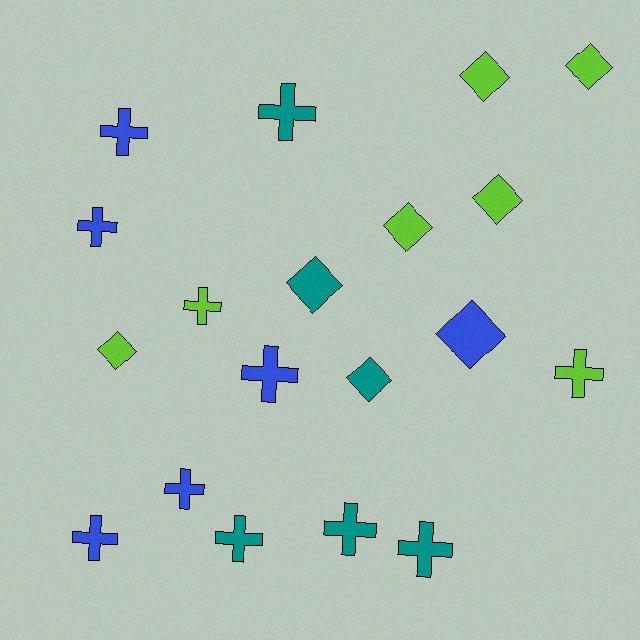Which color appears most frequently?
Lime, with 7 objects.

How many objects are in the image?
There are 19 objects.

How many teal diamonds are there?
There are 2 teal diamonds.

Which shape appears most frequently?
Cross, with 11 objects.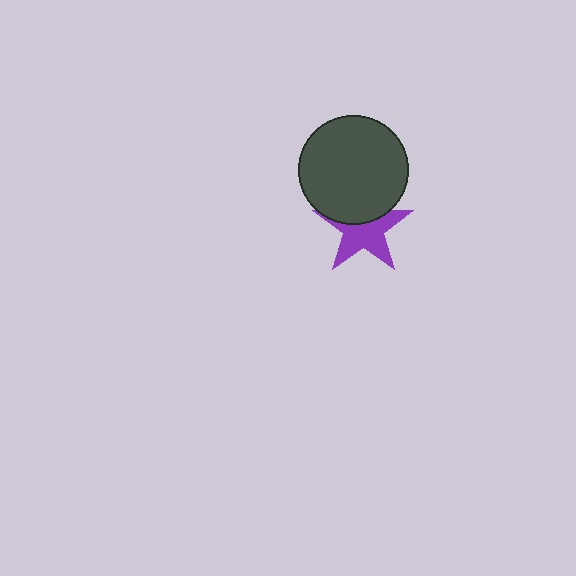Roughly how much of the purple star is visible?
About half of it is visible (roughly 62%).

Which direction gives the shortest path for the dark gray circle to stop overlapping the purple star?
Moving up gives the shortest separation.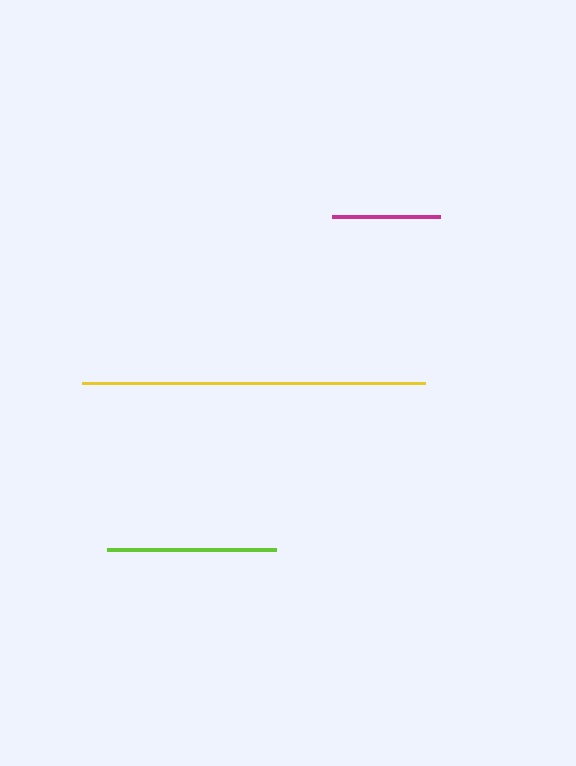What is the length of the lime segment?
The lime segment is approximately 169 pixels long.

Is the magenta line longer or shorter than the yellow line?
The yellow line is longer than the magenta line.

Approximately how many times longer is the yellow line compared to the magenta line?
The yellow line is approximately 3.2 times the length of the magenta line.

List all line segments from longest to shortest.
From longest to shortest: yellow, lime, magenta.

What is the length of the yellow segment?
The yellow segment is approximately 343 pixels long.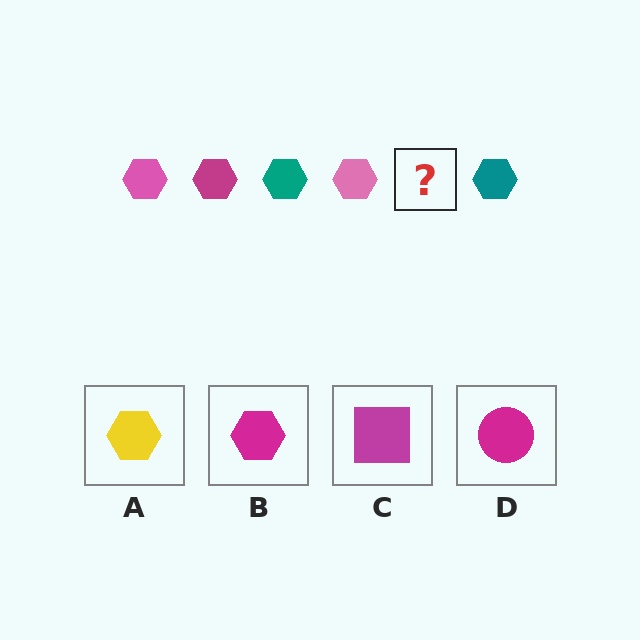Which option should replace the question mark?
Option B.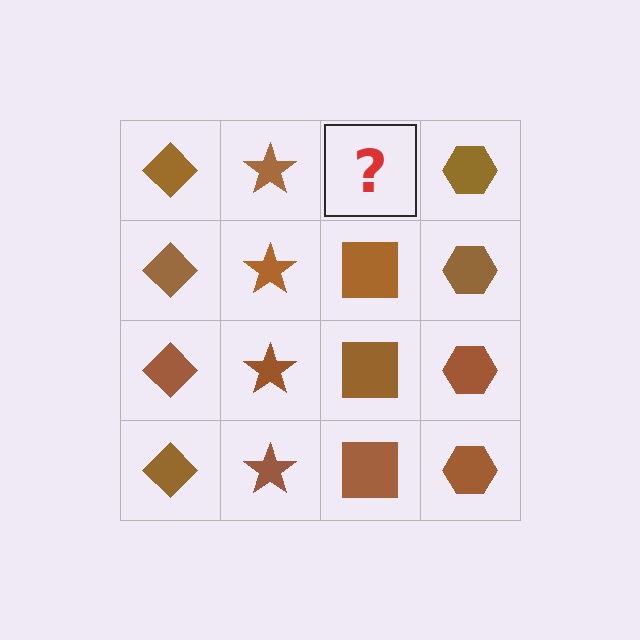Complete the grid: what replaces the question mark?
The question mark should be replaced with a brown square.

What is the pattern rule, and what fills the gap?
The rule is that each column has a consistent shape. The gap should be filled with a brown square.